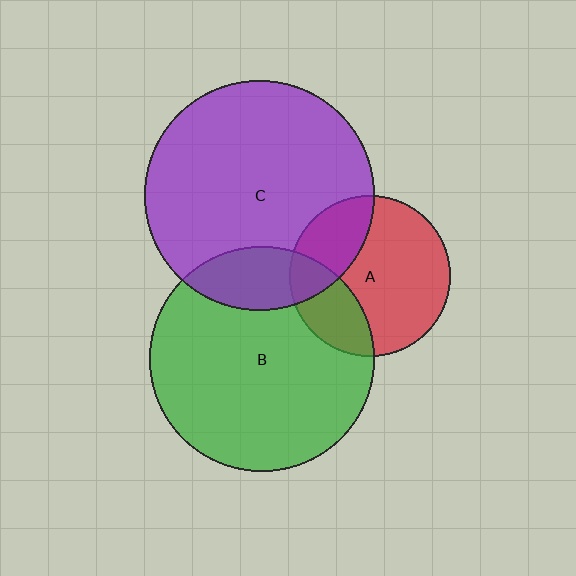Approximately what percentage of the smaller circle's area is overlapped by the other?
Approximately 25%.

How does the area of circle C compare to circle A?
Approximately 2.0 times.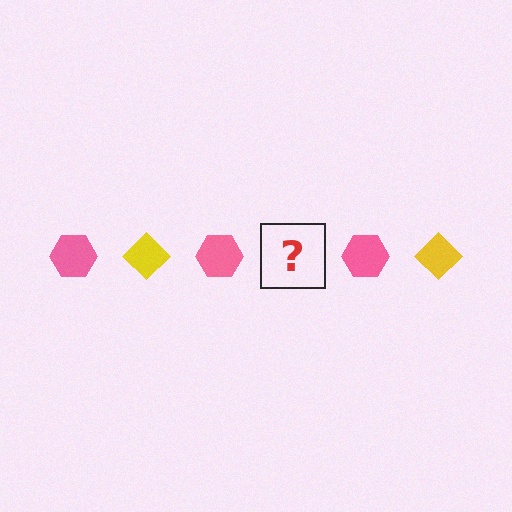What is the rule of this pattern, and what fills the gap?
The rule is that the pattern alternates between pink hexagon and yellow diamond. The gap should be filled with a yellow diamond.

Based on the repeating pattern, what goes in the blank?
The blank should be a yellow diamond.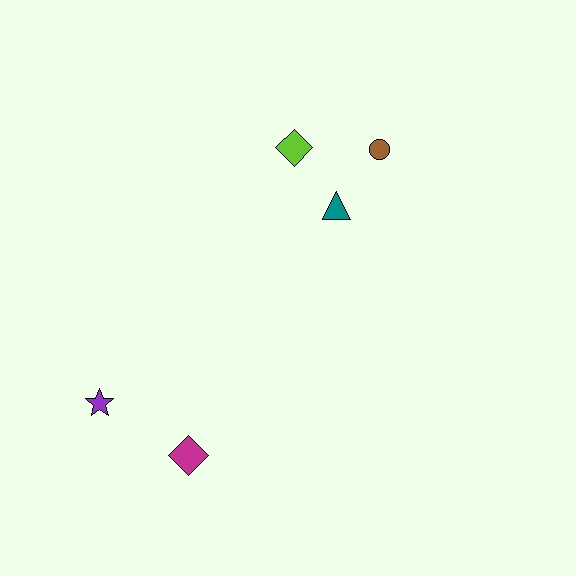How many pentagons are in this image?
There are no pentagons.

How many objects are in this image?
There are 5 objects.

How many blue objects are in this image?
There are no blue objects.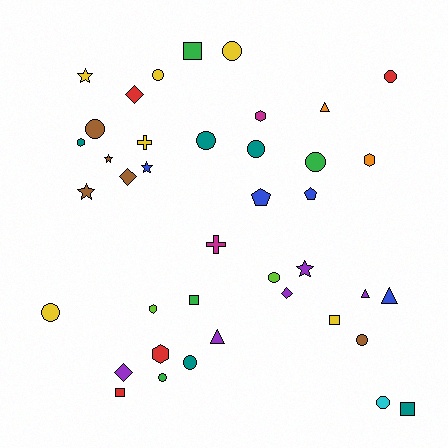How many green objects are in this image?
There are 4 green objects.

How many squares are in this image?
There are 5 squares.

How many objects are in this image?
There are 40 objects.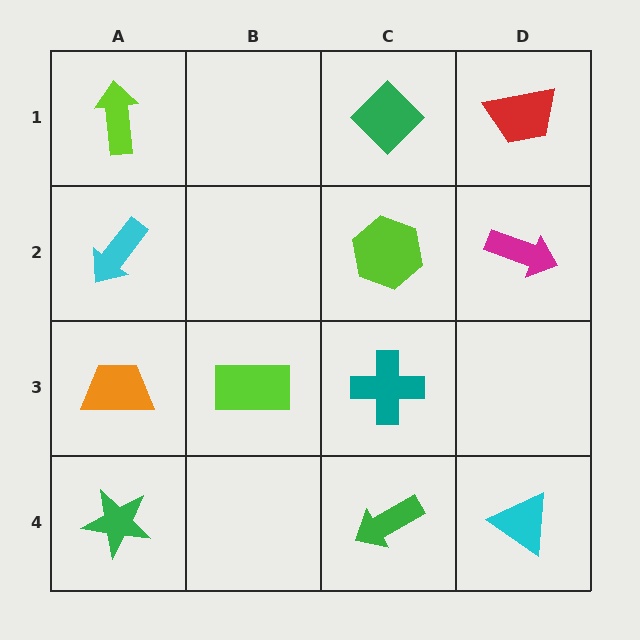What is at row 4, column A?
A green star.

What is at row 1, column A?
A lime arrow.